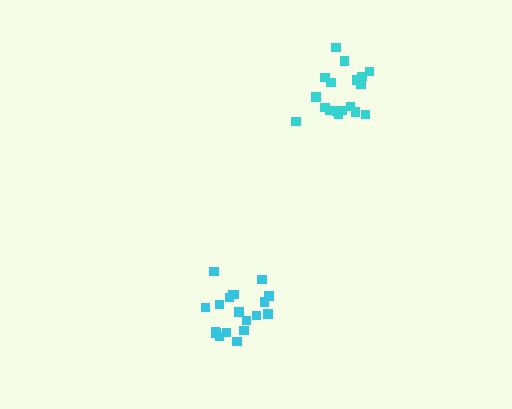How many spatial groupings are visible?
There are 2 spatial groupings.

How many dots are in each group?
Group 1: 18 dots, Group 2: 19 dots (37 total).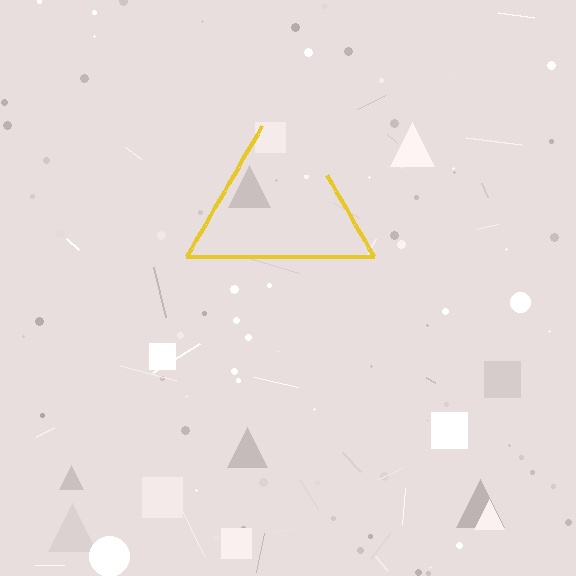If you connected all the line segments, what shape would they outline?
They would outline a triangle.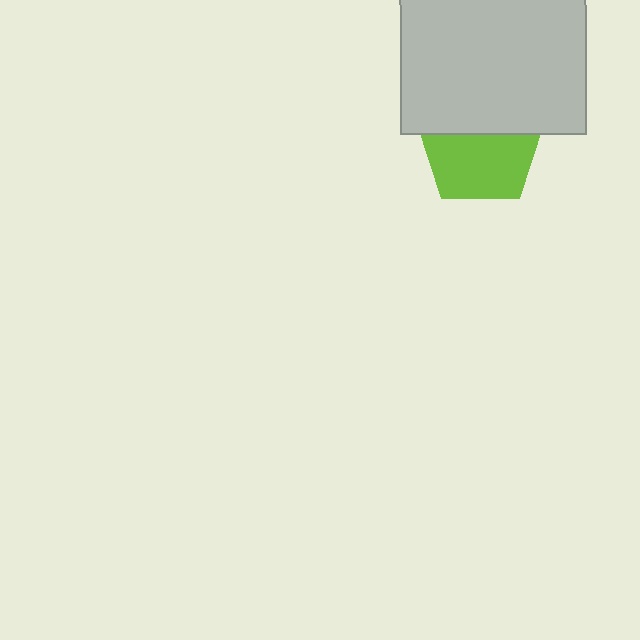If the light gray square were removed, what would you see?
You would see the complete lime pentagon.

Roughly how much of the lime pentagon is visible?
About half of it is visible (roughly 60%).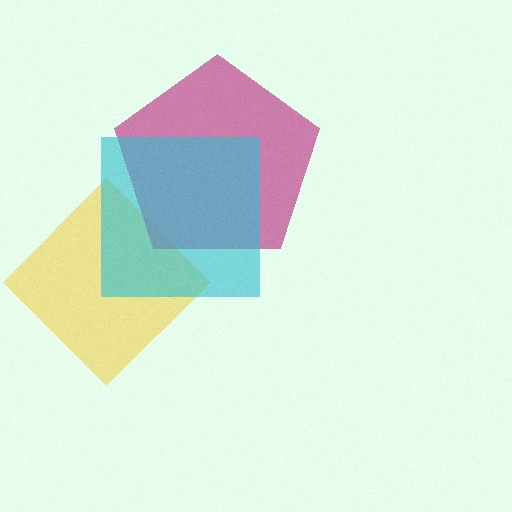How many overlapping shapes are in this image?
There are 3 overlapping shapes in the image.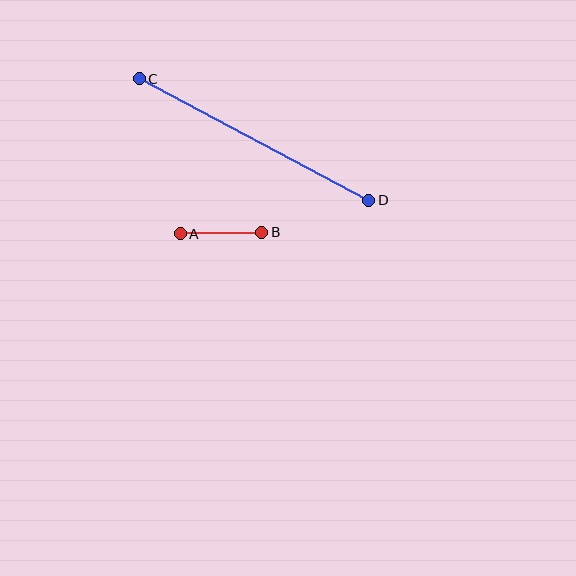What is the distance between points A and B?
The distance is approximately 81 pixels.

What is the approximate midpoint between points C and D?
The midpoint is at approximately (254, 140) pixels.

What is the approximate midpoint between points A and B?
The midpoint is at approximately (221, 233) pixels.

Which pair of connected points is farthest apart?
Points C and D are farthest apart.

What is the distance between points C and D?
The distance is approximately 260 pixels.